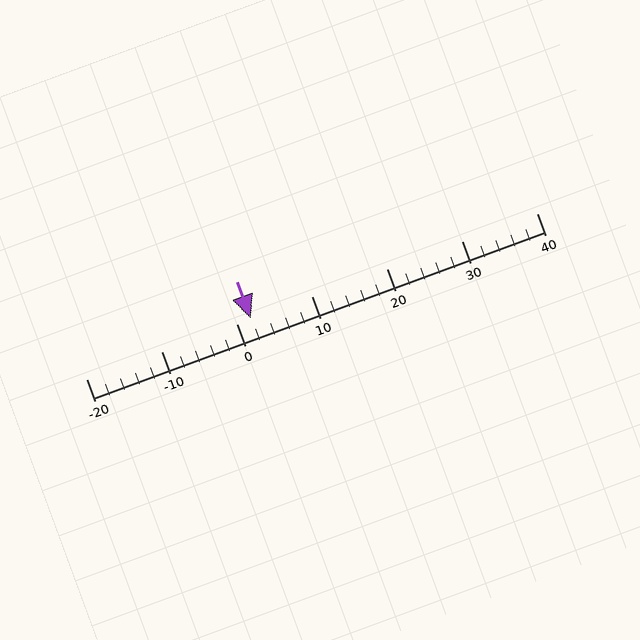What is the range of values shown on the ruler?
The ruler shows values from -20 to 40.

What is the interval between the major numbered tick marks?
The major tick marks are spaced 10 units apart.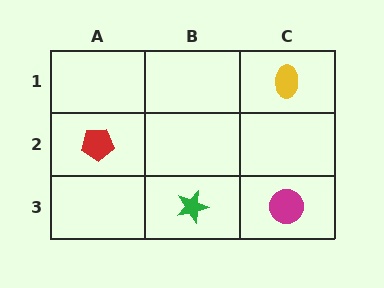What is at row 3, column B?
A green star.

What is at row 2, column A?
A red pentagon.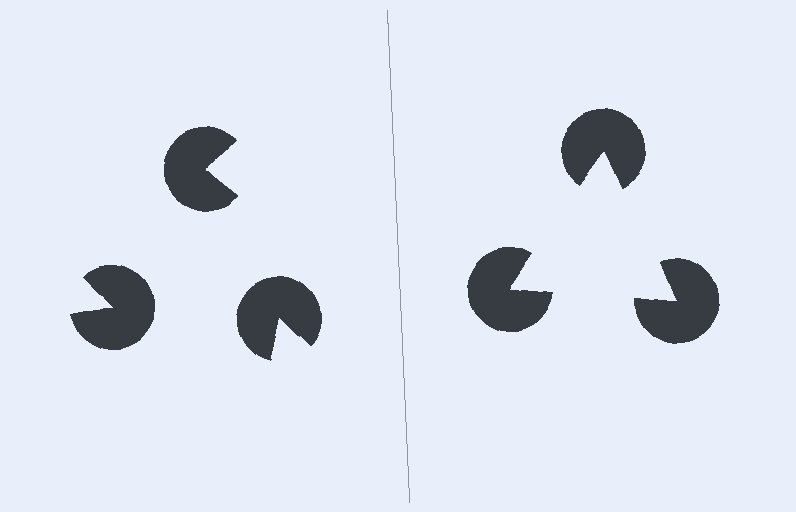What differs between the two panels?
The pac-man discs are positioned identically on both sides; only the wedge orientations differ. On the right they align to a triangle; on the left they are misaligned.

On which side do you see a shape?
An illusory triangle appears on the right side. On the left side the wedge cuts are rotated, so no coherent shape forms.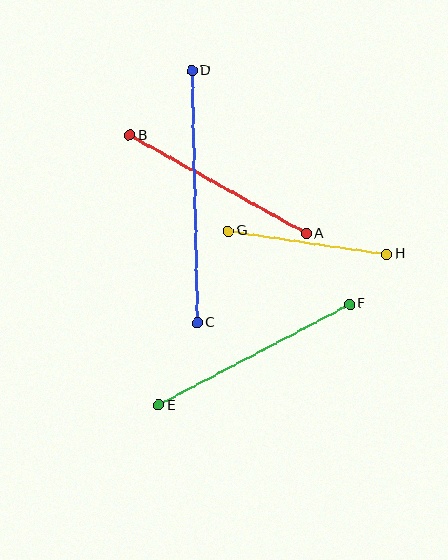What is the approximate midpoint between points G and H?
The midpoint is at approximately (308, 243) pixels.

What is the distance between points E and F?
The distance is approximately 216 pixels.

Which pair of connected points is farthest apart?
Points C and D are farthest apart.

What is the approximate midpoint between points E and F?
The midpoint is at approximately (254, 355) pixels.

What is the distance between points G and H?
The distance is approximately 160 pixels.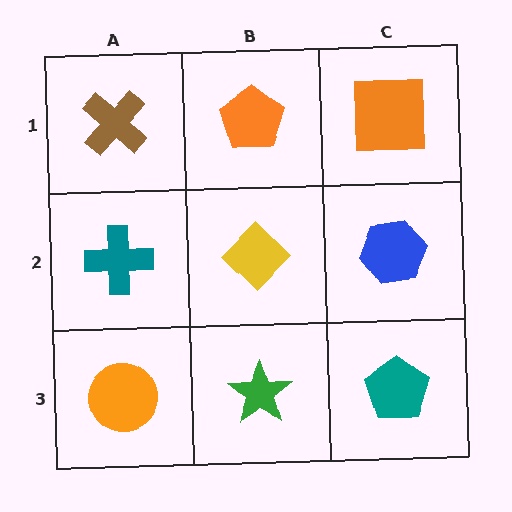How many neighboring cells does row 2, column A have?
3.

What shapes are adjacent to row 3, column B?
A yellow diamond (row 2, column B), an orange circle (row 3, column A), a teal pentagon (row 3, column C).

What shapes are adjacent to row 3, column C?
A blue hexagon (row 2, column C), a green star (row 3, column B).